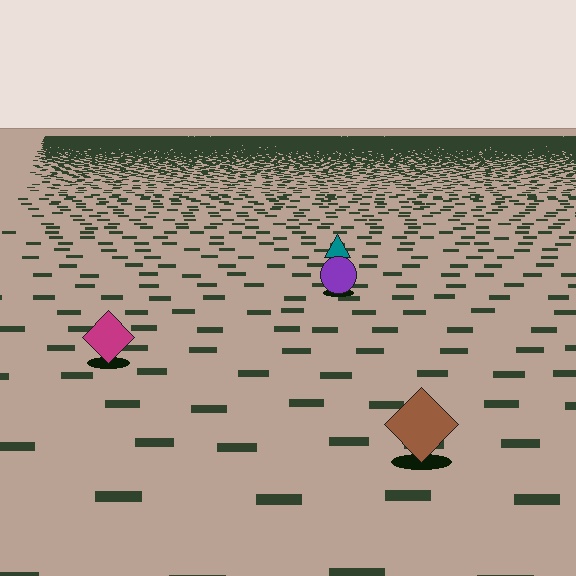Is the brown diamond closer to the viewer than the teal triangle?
Yes. The brown diamond is closer — you can tell from the texture gradient: the ground texture is coarser near it.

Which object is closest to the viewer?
The brown diamond is closest. The texture marks near it are larger and more spread out.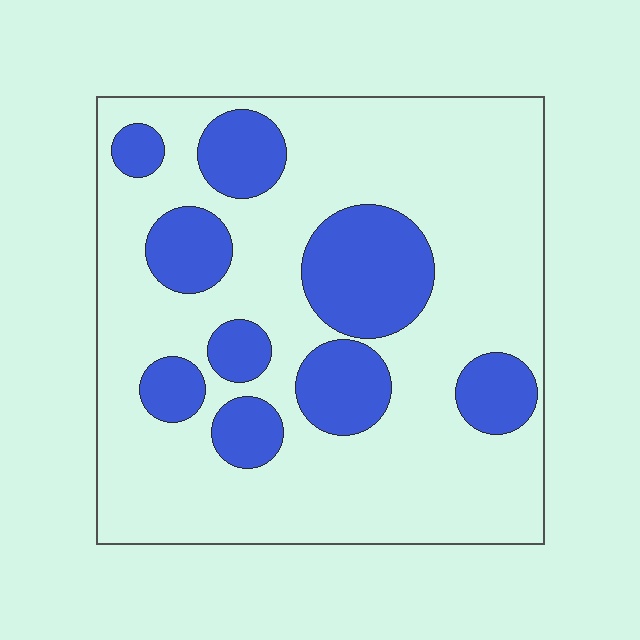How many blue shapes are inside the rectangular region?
9.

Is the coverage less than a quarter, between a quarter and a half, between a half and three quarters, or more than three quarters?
Between a quarter and a half.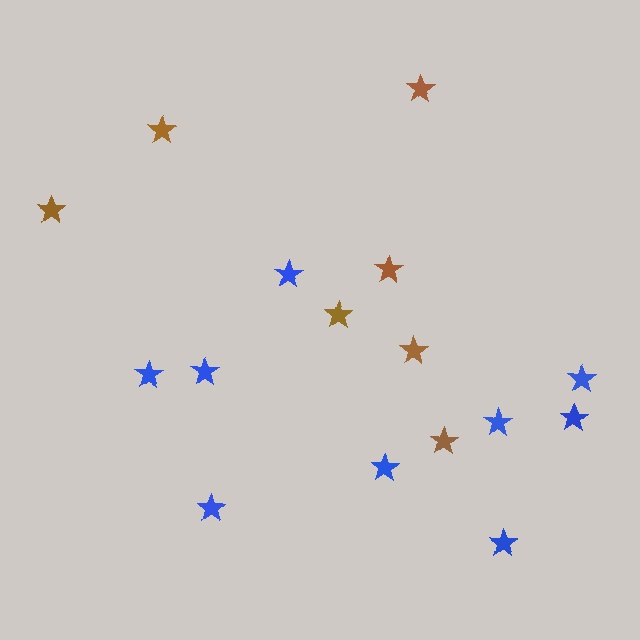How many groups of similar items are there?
There are 2 groups: one group of brown stars (7) and one group of blue stars (9).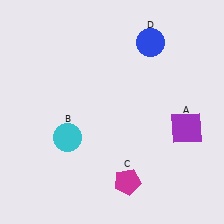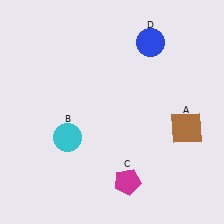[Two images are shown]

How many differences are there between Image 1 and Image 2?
There is 1 difference between the two images.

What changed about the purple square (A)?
In Image 1, A is purple. In Image 2, it changed to brown.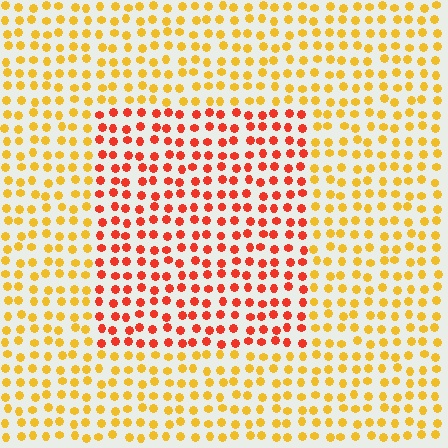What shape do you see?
I see a rectangle.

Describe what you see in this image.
The image is filled with small yellow elements in a uniform arrangement. A rectangle-shaped region is visible where the elements are tinted to a slightly different hue, forming a subtle color boundary.